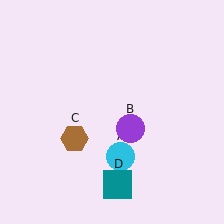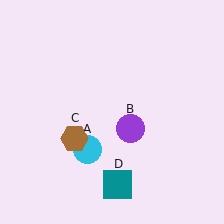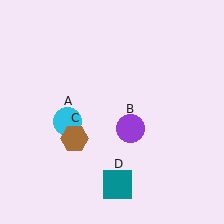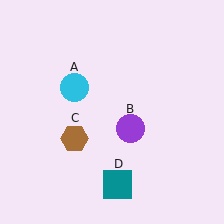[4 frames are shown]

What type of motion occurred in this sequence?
The cyan circle (object A) rotated clockwise around the center of the scene.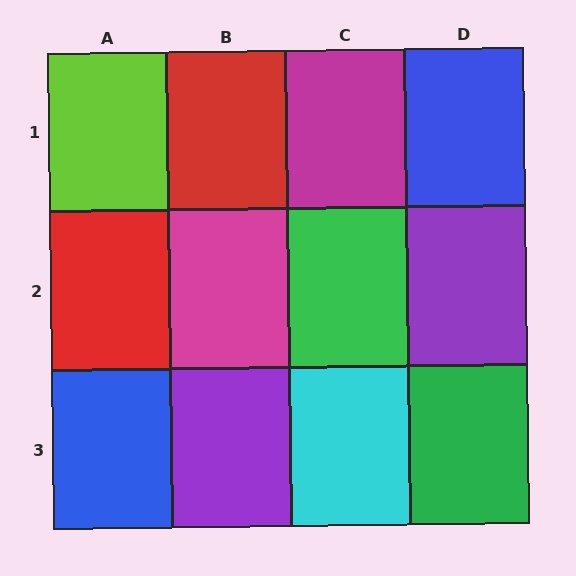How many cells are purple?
2 cells are purple.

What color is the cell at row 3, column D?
Green.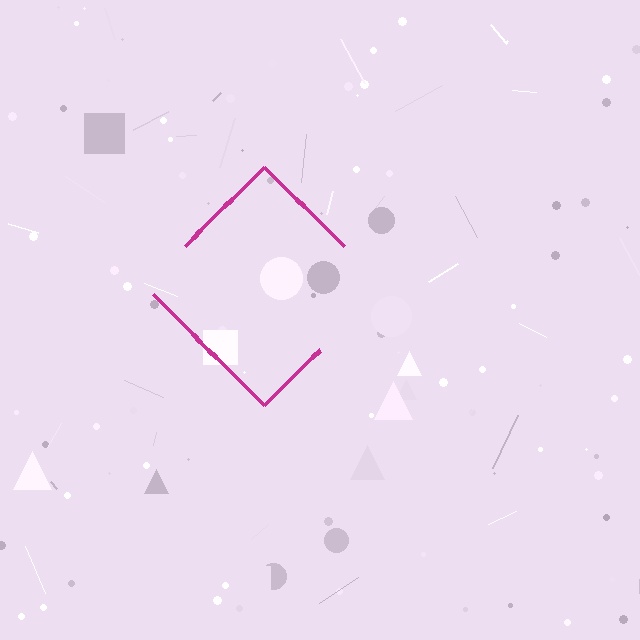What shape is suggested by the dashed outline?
The dashed outline suggests a diamond.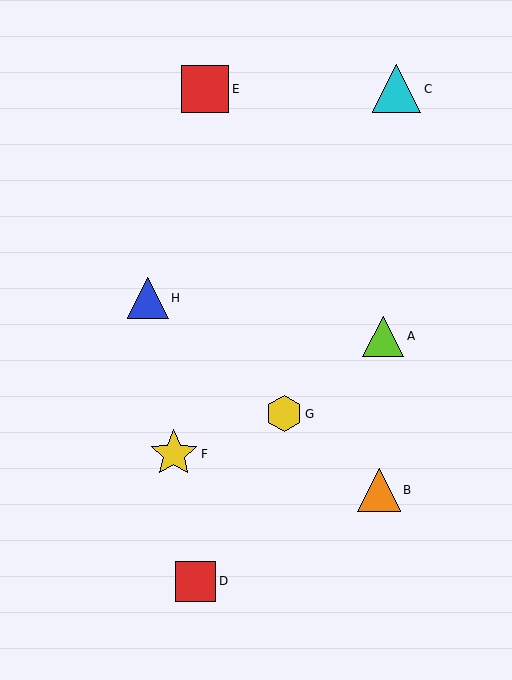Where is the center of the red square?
The center of the red square is at (195, 581).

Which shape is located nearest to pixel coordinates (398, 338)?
The lime triangle (labeled A) at (383, 337) is nearest to that location.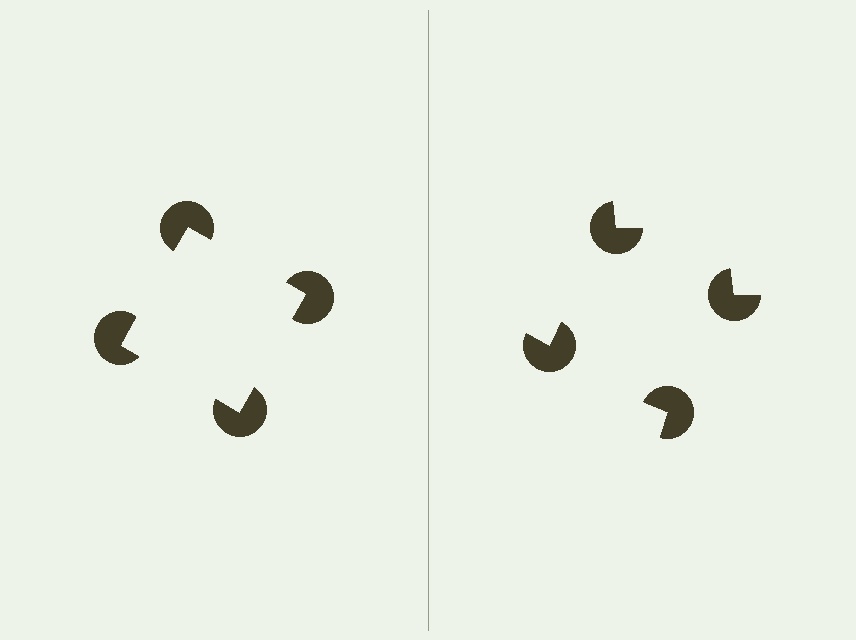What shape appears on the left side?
An illusory square.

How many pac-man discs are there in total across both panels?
8 — 4 on each side.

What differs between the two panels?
The pac-man discs are positioned identically on both sides; only the wedge orientations differ. On the left they align to a square; on the right they are misaligned.